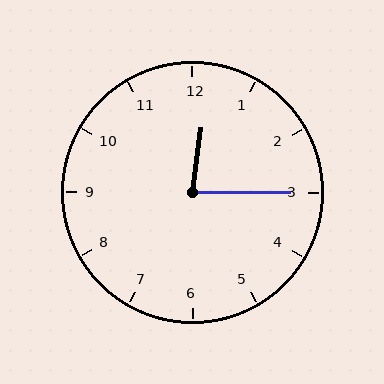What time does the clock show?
12:15.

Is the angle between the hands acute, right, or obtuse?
It is acute.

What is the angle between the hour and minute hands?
Approximately 82 degrees.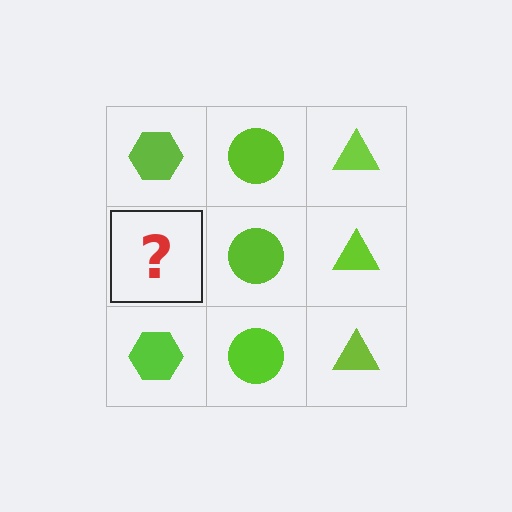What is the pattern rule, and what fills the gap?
The rule is that each column has a consistent shape. The gap should be filled with a lime hexagon.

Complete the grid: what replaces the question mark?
The question mark should be replaced with a lime hexagon.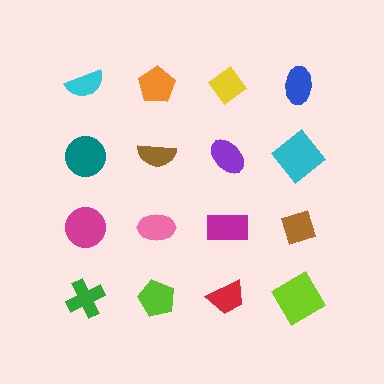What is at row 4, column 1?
A green cross.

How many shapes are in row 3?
4 shapes.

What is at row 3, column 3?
A magenta rectangle.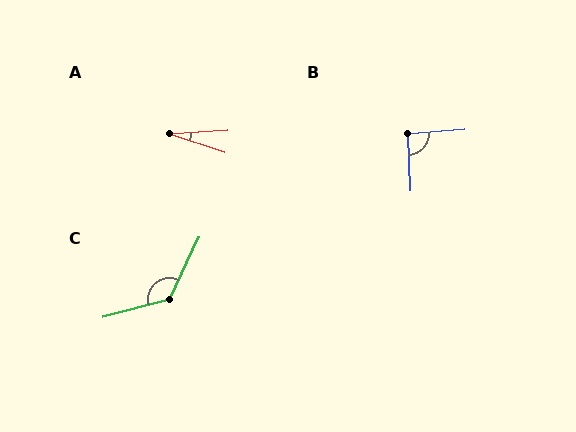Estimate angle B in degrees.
Approximately 92 degrees.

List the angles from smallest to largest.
A (22°), B (92°), C (130°).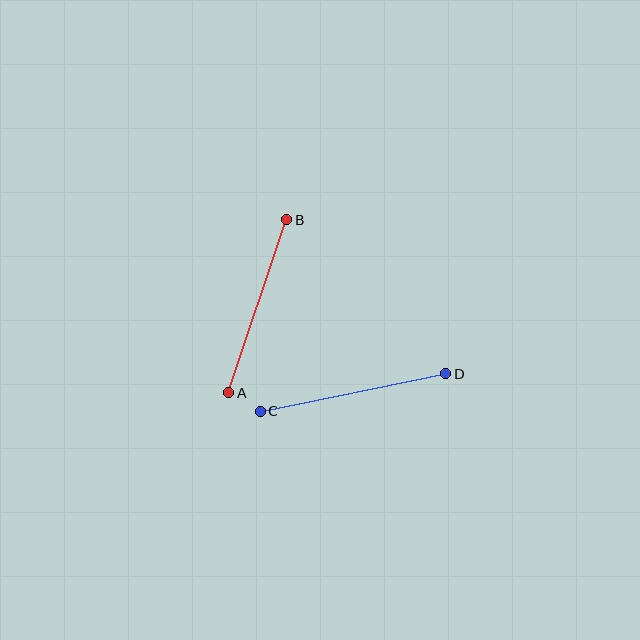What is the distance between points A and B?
The distance is approximately 182 pixels.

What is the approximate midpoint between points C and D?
The midpoint is at approximately (353, 392) pixels.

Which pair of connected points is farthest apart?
Points C and D are farthest apart.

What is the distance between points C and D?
The distance is approximately 189 pixels.